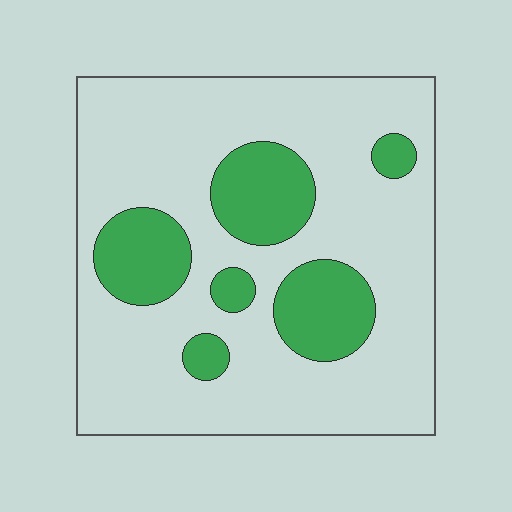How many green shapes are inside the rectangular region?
6.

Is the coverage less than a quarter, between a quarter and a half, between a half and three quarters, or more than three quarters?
Less than a quarter.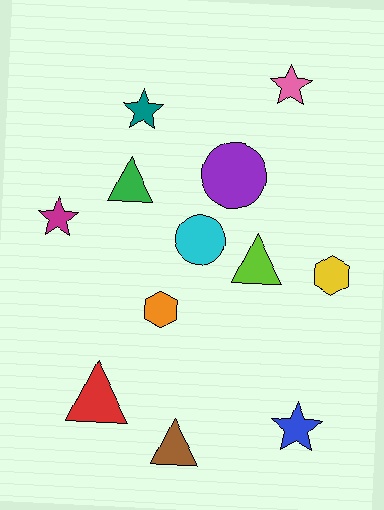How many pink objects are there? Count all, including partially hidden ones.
There is 1 pink object.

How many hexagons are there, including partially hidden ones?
There are 2 hexagons.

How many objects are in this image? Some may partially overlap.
There are 12 objects.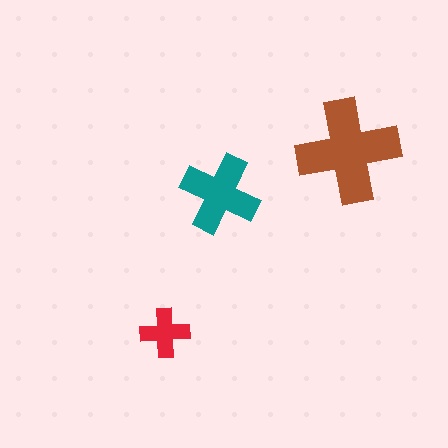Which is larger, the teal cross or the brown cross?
The brown one.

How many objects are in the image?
There are 3 objects in the image.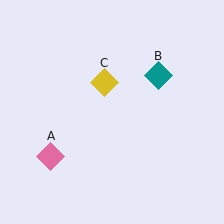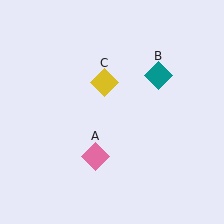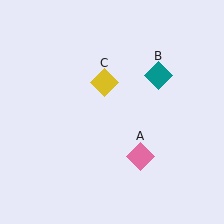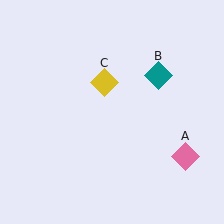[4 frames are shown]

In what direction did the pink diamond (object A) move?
The pink diamond (object A) moved right.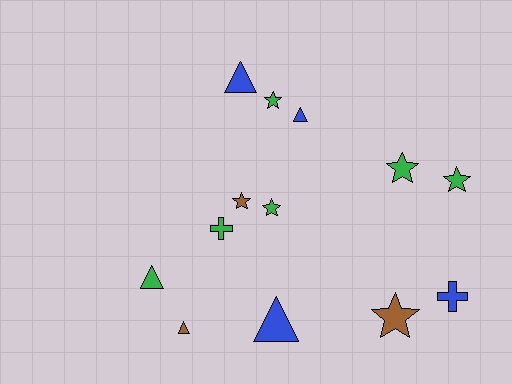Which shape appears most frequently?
Star, with 6 objects.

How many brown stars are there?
There are 2 brown stars.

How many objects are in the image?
There are 13 objects.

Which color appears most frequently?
Green, with 6 objects.